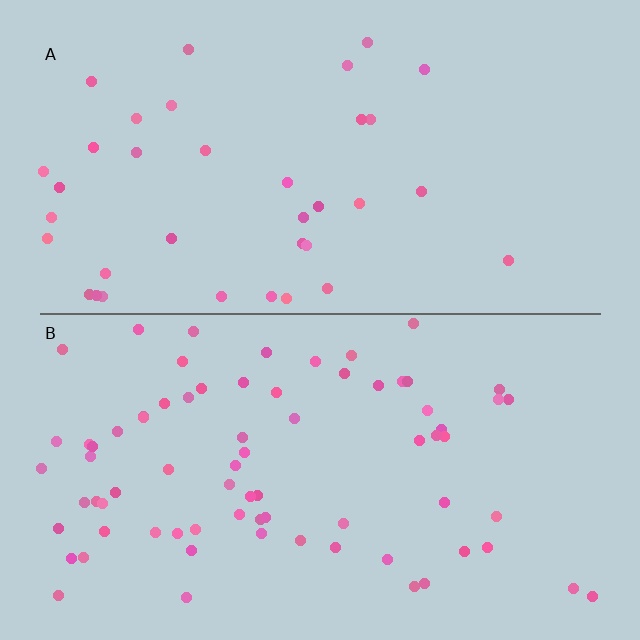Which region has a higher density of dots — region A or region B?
B (the bottom).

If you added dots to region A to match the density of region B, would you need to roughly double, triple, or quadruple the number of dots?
Approximately double.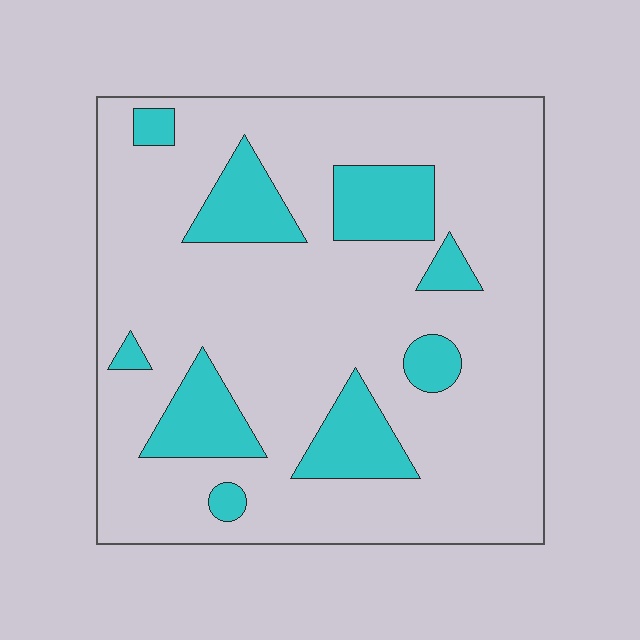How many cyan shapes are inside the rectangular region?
9.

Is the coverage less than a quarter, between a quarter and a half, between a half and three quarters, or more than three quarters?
Less than a quarter.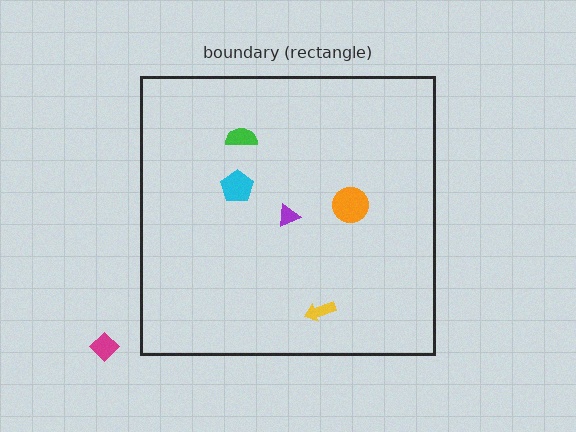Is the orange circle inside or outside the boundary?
Inside.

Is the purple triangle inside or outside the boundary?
Inside.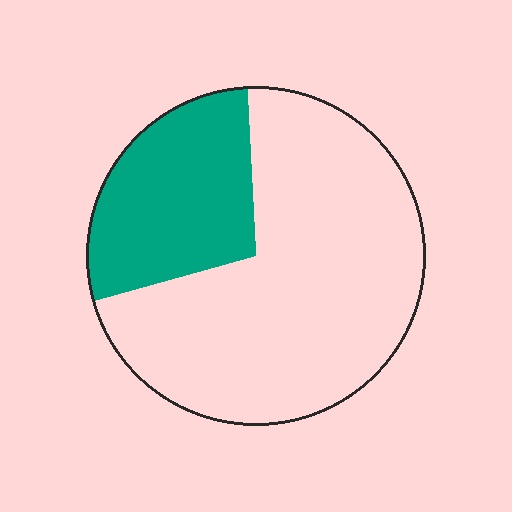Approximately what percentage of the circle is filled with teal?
Approximately 30%.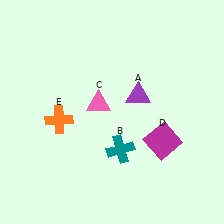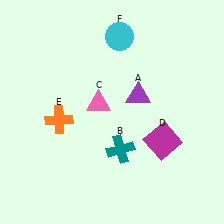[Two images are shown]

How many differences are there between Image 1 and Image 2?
There is 1 difference between the two images.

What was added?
A cyan circle (F) was added in Image 2.